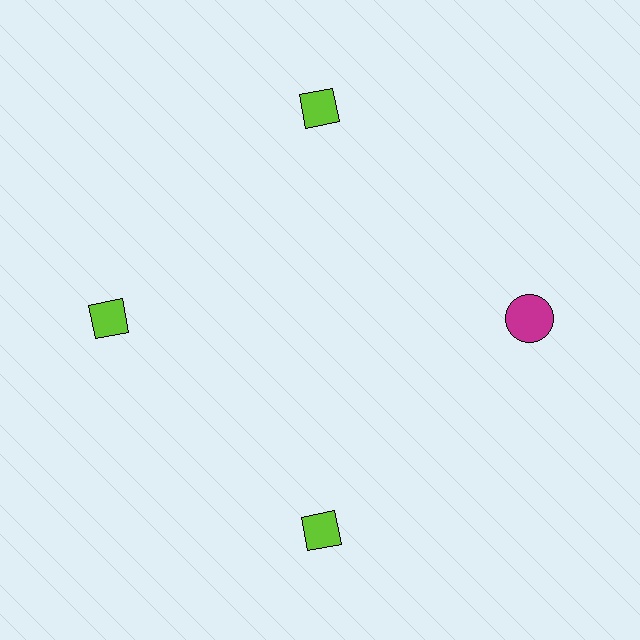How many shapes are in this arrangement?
There are 4 shapes arranged in a ring pattern.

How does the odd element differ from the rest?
It differs in both color (magenta instead of lime) and shape (circle instead of diamond).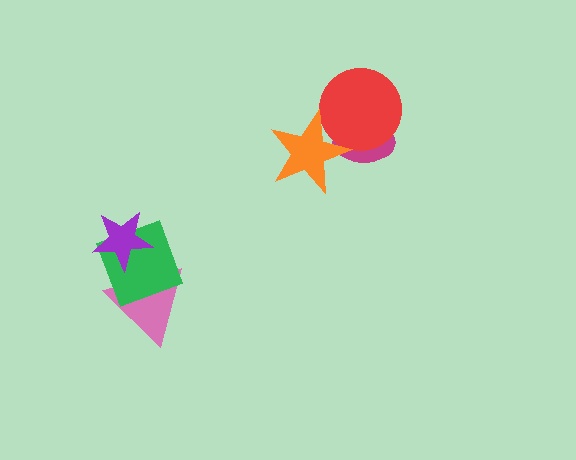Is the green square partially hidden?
Yes, it is partially covered by another shape.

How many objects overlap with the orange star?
2 objects overlap with the orange star.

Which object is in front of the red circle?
The orange star is in front of the red circle.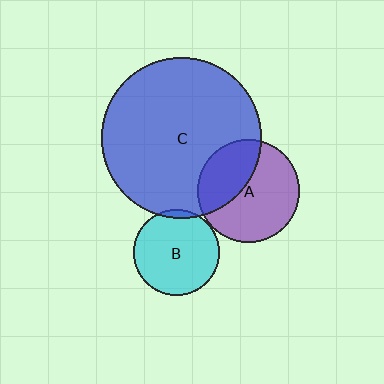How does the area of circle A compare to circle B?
Approximately 1.4 times.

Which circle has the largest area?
Circle C (blue).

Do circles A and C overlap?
Yes.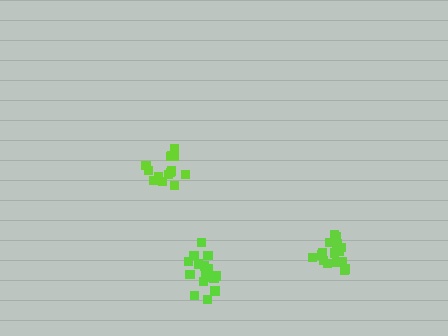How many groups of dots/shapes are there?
There are 3 groups.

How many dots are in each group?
Group 1: 18 dots, Group 2: 14 dots, Group 3: 17 dots (49 total).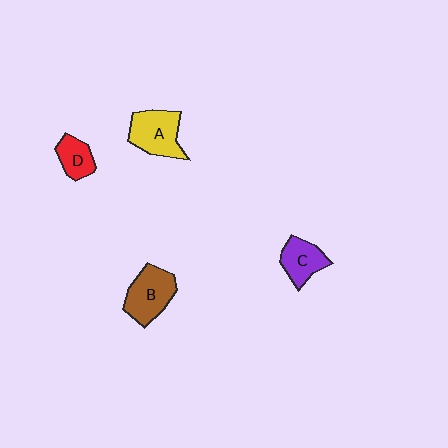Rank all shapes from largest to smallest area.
From largest to smallest: A (yellow), B (brown), C (purple), D (red).